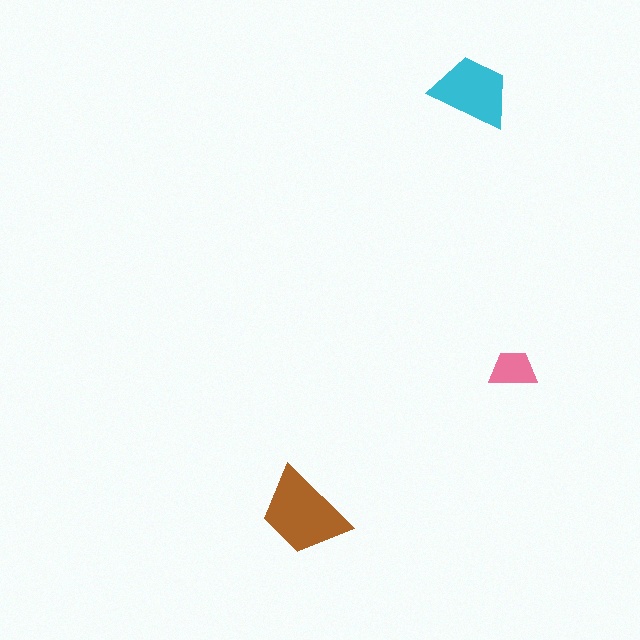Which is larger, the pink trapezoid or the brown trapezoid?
The brown one.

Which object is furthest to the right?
The pink trapezoid is rightmost.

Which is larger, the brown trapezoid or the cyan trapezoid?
The brown one.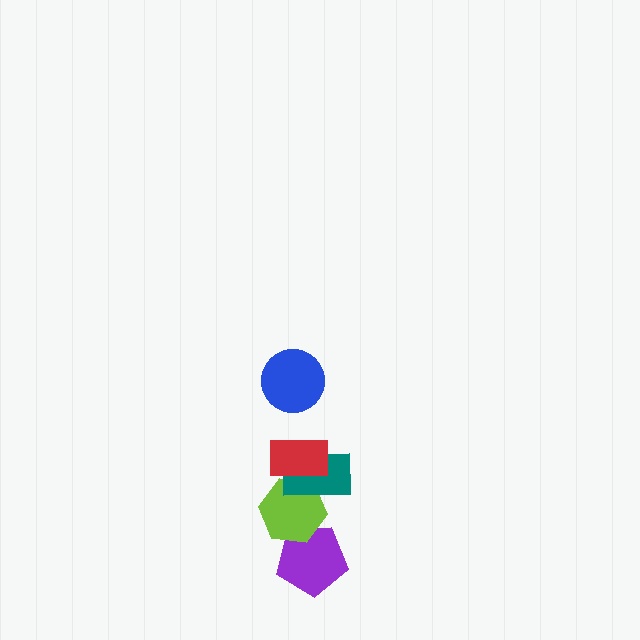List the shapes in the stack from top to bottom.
From top to bottom: the blue circle, the red rectangle, the teal rectangle, the lime hexagon, the purple pentagon.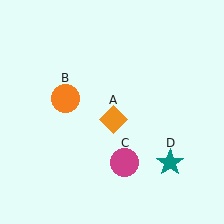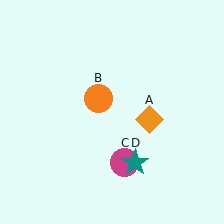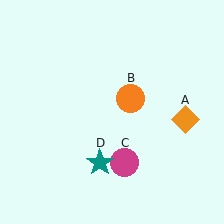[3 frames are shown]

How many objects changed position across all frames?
3 objects changed position: orange diamond (object A), orange circle (object B), teal star (object D).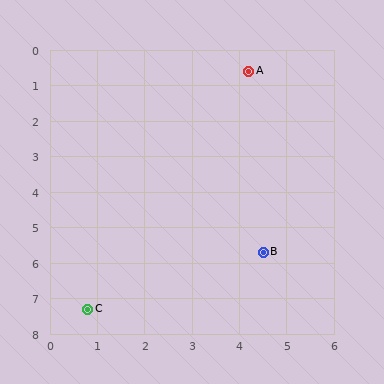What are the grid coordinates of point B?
Point B is at approximately (4.5, 5.7).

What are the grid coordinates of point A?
Point A is at approximately (4.2, 0.6).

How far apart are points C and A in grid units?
Points C and A are about 7.5 grid units apart.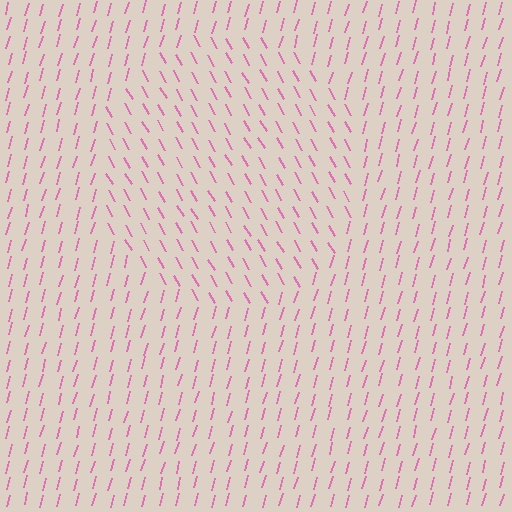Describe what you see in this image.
The image is filled with small pink line segments. A circle region in the image has lines oriented differently from the surrounding lines, creating a visible texture boundary.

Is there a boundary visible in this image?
Yes, there is a texture boundary formed by a change in line orientation.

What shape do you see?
I see a circle.